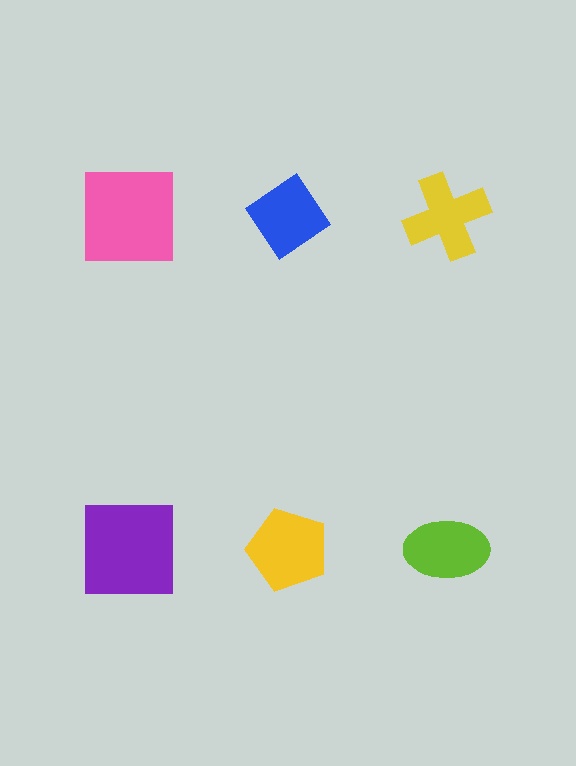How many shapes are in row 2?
3 shapes.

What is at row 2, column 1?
A purple square.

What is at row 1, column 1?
A pink square.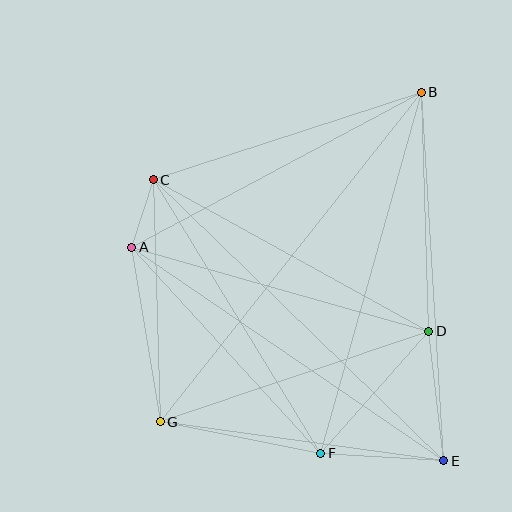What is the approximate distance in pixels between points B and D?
The distance between B and D is approximately 239 pixels.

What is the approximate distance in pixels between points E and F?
The distance between E and F is approximately 123 pixels.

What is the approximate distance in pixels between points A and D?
The distance between A and D is approximately 309 pixels.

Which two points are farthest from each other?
Points B and G are farthest from each other.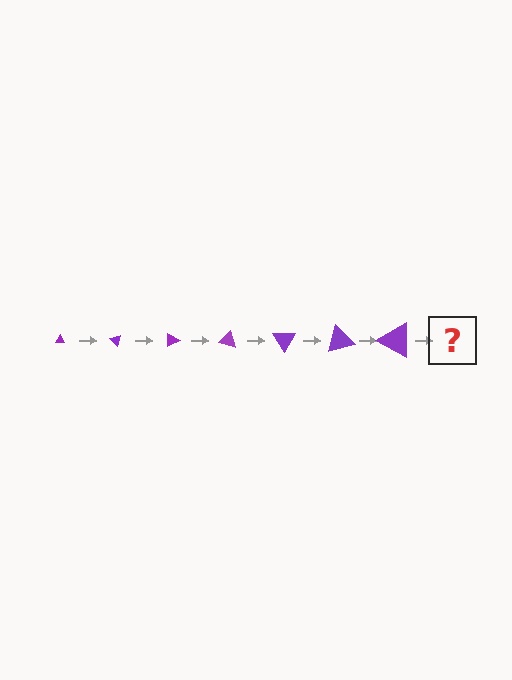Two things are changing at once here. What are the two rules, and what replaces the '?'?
The two rules are that the triangle grows larger each step and it rotates 45 degrees each step. The '?' should be a triangle, larger than the previous one and rotated 315 degrees from the start.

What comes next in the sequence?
The next element should be a triangle, larger than the previous one and rotated 315 degrees from the start.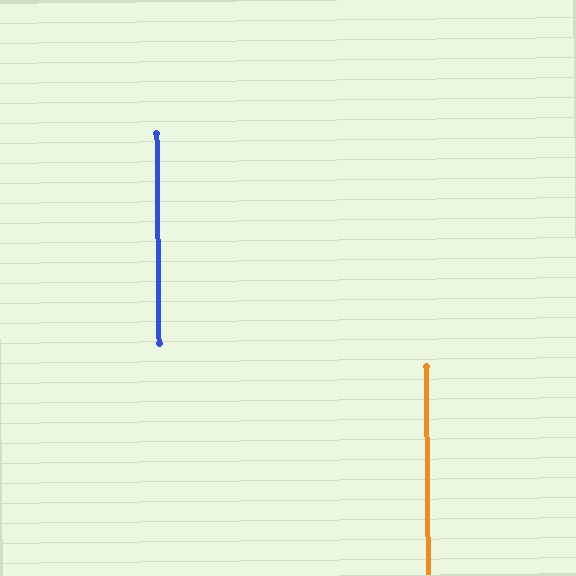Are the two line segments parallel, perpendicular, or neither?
Parallel — their directions differ by only 0.1°.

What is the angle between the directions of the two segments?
Approximately 0 degrees.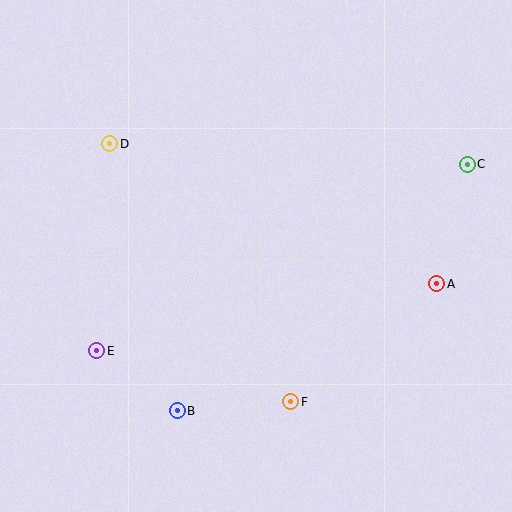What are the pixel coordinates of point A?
Point A is at (437, 284).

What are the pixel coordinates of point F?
Point F is at (291, 402).